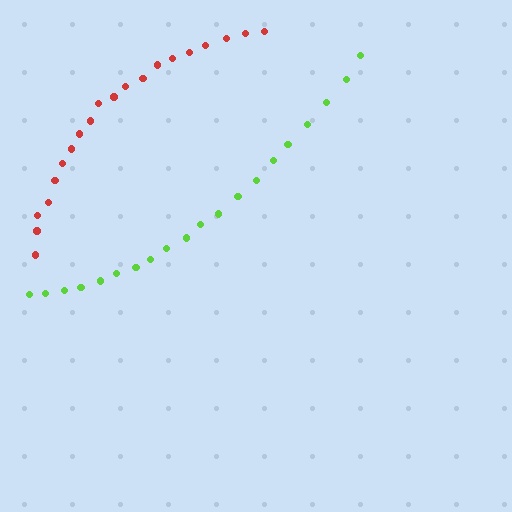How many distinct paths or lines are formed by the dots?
There are 2 distinct paths.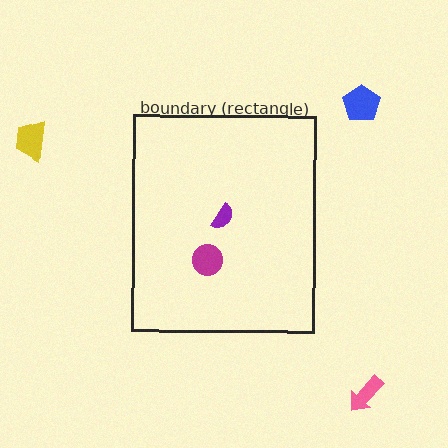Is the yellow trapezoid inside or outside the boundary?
Outside.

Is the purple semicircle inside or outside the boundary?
Inside.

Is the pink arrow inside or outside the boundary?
Outside.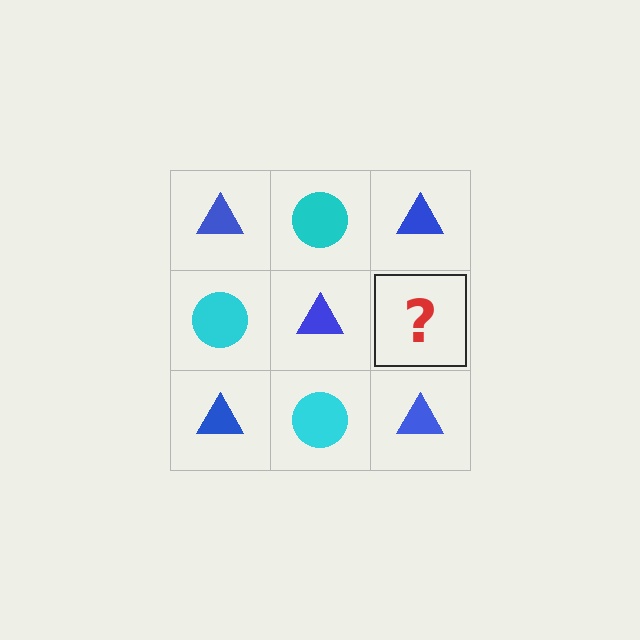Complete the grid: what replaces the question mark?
The question mark should be replaced with a cyan circle.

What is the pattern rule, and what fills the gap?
The rule is that it alternates blue triangle and cyan circle in a checkerboard pattern. The gap should be filled with a cyan circle.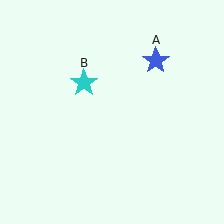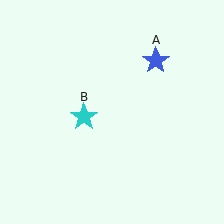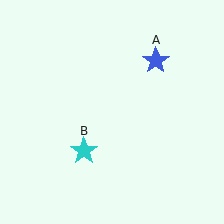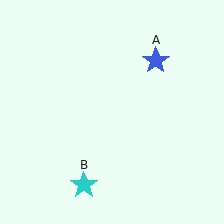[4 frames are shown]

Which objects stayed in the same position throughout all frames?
Blue star (object A) remained stationary.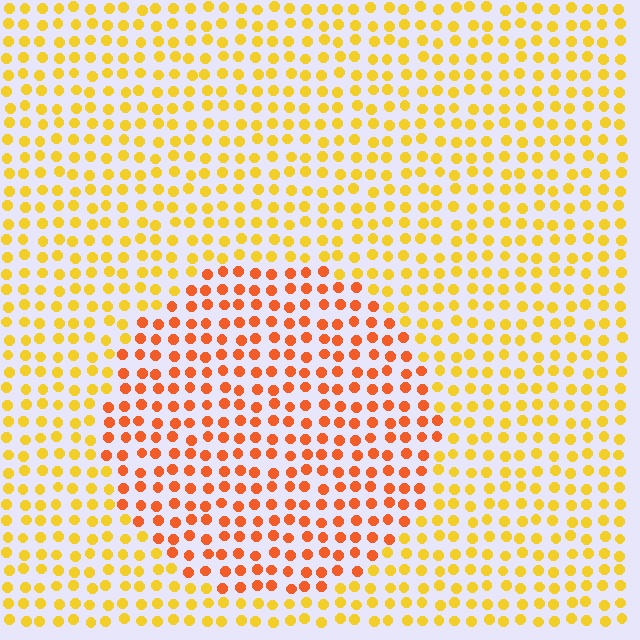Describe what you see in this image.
The image is filled with small yellow elements in a uniform arrangement. A circle-shaped region is visible where the elements are tinted to a slightly different hue, forming a subtle color boundary.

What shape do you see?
I see a circle.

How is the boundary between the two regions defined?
The boundary is defined purely by a slight shift in hue (about 34 degrees). Spacing, size, and orientation are identical on both sides.